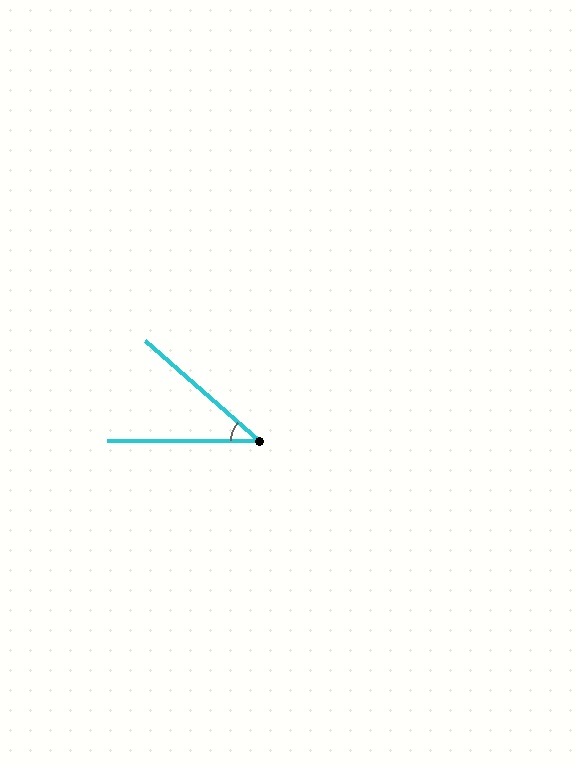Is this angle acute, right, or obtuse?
It is acute.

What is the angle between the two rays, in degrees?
Approximately 41 degrees.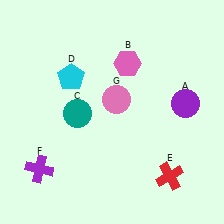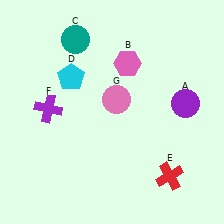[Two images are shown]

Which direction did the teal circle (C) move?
The teal circle (C) moved up.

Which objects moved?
The objects that moved are: the teal circle (C), the purple cross (F).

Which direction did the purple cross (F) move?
The purple cross (F) moved up.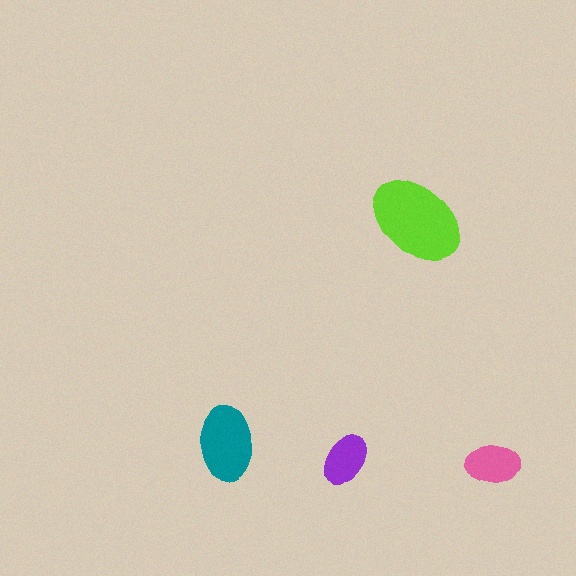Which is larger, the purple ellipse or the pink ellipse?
The pink one.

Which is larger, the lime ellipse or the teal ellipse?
The lime one.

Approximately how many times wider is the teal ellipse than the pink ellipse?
About 1.5 times wider.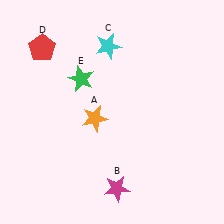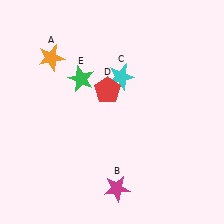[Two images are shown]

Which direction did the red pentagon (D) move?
The red pentagon (D) moved right.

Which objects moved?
The objects that moved are: the orange star (A), the cyan star (C), the red pentagon (D).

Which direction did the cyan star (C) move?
The cyan star (C) moved down.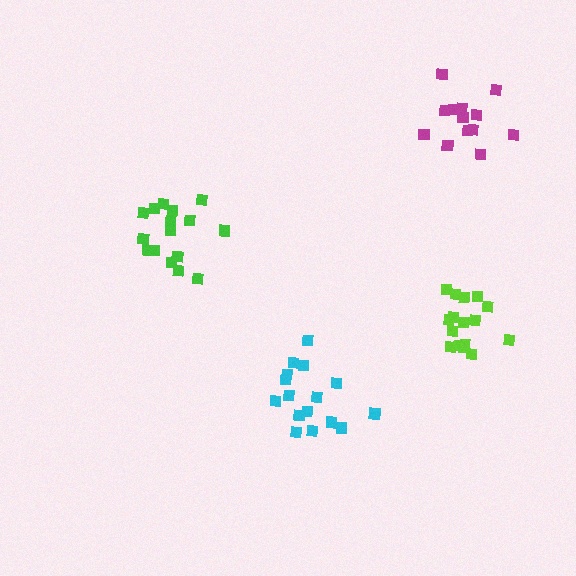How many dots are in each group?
Group 1: 16 dots, Group 2: 13 dots, Group 3: 16 dots, Group 4: 16 dots (61 total).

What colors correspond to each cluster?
The clusters are colored: cyan, magenta, lime, green.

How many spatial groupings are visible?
There are 4 spatial groupings.